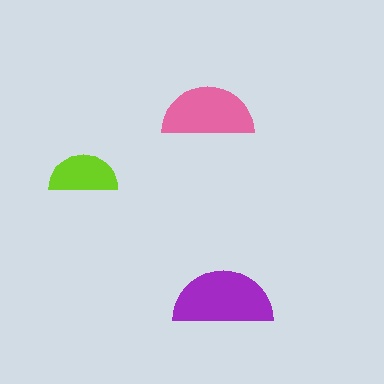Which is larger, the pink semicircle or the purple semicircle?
The purple one.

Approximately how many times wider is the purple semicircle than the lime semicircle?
About 1.5 times wider.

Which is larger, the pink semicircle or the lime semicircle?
The pink one.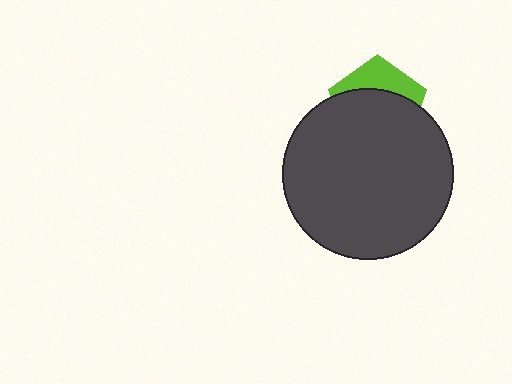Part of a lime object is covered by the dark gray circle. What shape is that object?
It is a pentagon.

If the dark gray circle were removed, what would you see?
You would see the complete lime pentagon.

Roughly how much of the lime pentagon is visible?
A small part of it is visible (roughly 33%).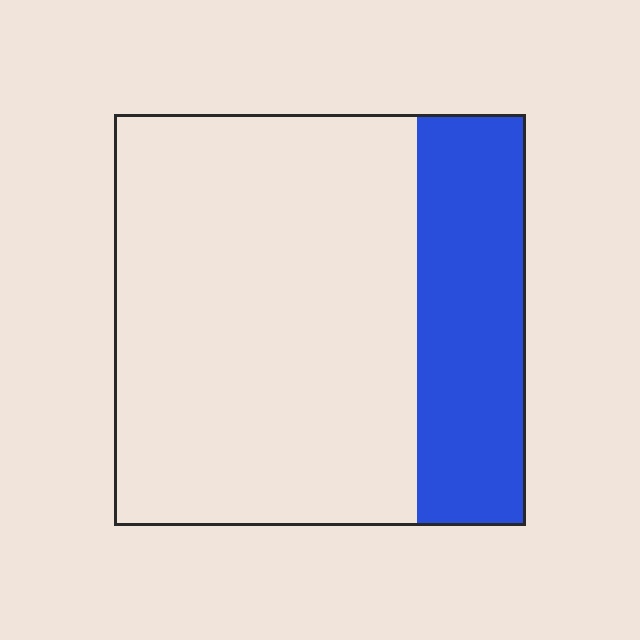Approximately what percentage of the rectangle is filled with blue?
Approximately 25%.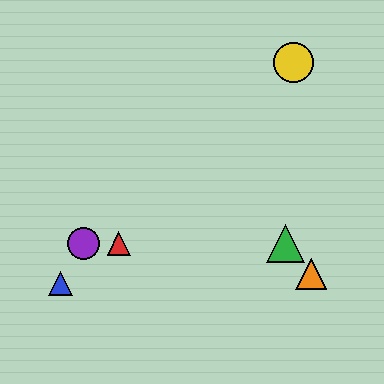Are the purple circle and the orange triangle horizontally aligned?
No, the purple circle is at y≈244 and the orange triangle is at y≈274.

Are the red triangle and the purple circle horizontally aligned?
Yes, both are at y≈244.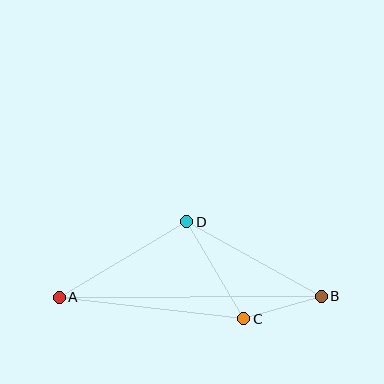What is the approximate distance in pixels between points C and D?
The distance between C and D is approximately 113 pixels.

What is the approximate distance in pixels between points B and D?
The distance between B and D is approximately 154 pixels.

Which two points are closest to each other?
Points B and C are closest to each other.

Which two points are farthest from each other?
Points A and B are farthest from each other.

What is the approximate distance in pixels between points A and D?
The distance between A and D is approximately 148 pixels.